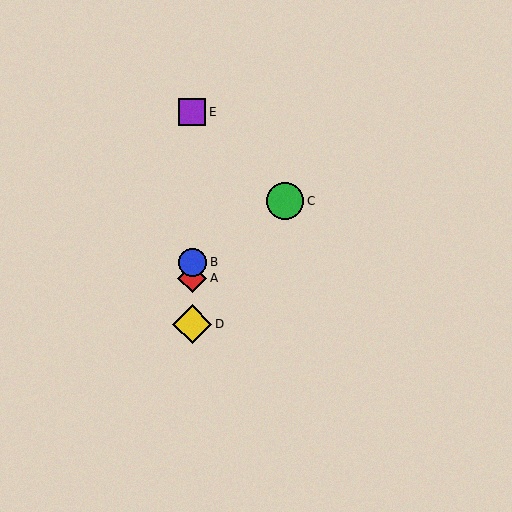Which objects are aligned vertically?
Objects A, B, D, E are aligned vertically.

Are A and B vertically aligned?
Yes, both are at x≈192.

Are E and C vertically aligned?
No, E is at x≈192 and C is at x≈285.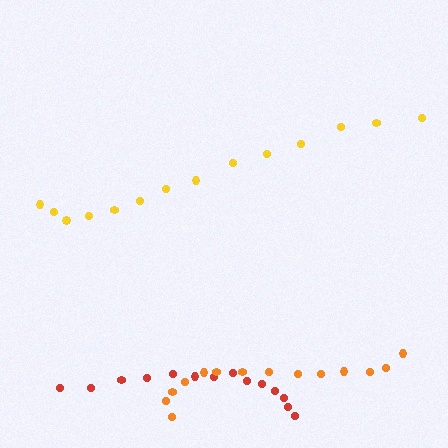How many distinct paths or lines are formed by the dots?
There are 3 distinct paths.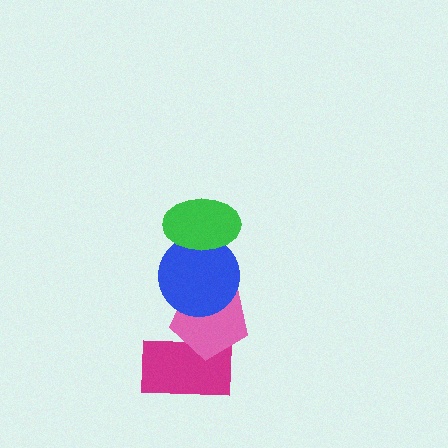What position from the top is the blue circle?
The blue circle is 2nd from the top.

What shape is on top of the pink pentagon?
The blue circle is on top of the pink pentagon.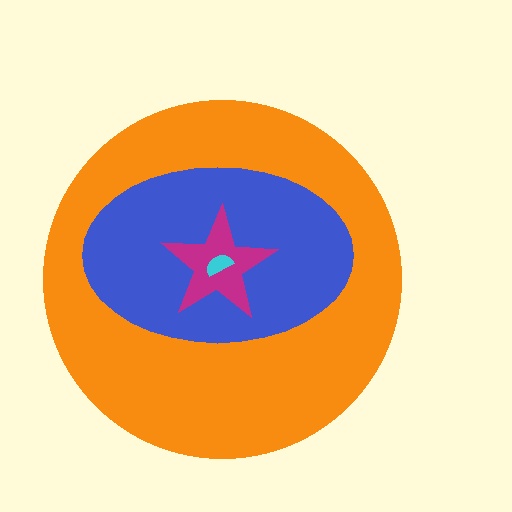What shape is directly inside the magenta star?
The cyan semicircle.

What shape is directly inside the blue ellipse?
The magenta star.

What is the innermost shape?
The cyan semicircle.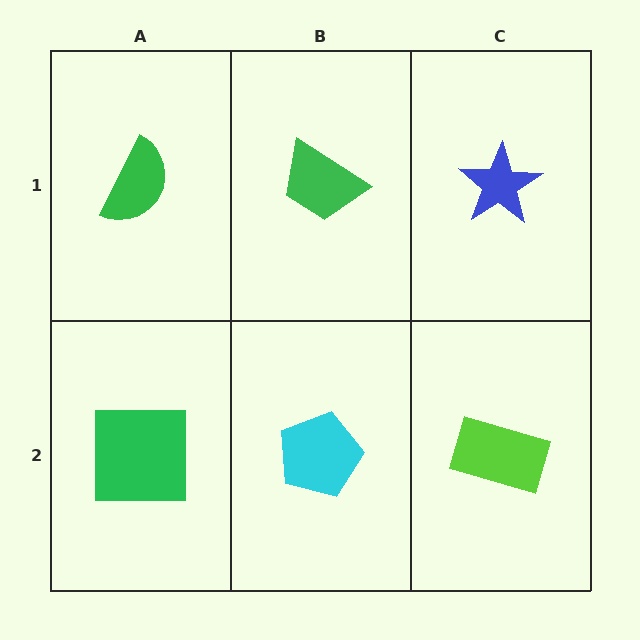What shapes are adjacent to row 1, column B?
A cyan pentagon (row 2, column B), a green semicircle (row 1, column A), a blue star (row 1, column C).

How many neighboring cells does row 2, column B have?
3.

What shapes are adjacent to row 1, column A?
A green square (row 2, column A), a green trapezoid (row 1, column B).